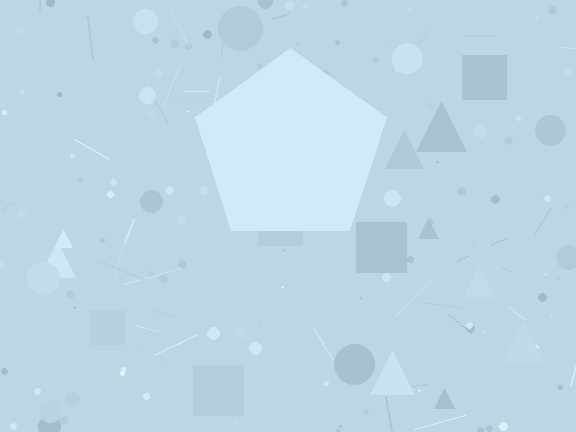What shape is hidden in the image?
A pentagon is hidden in the image.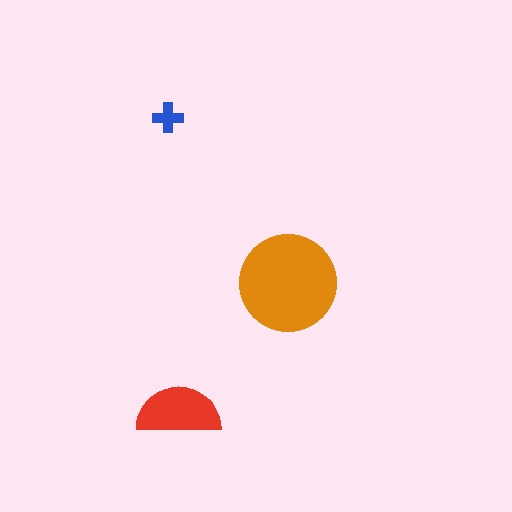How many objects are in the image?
There are 3 objects in the image.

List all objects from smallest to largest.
The blue cross, the red semicircle, the orange circle.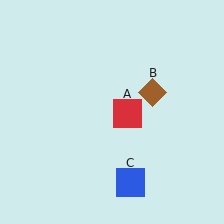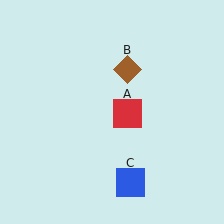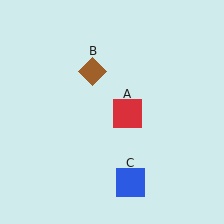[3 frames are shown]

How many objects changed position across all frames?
1 object changed position: brown diamond (object B).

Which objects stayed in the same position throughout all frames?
Red square (object A) and blue square (object C) remained stationary.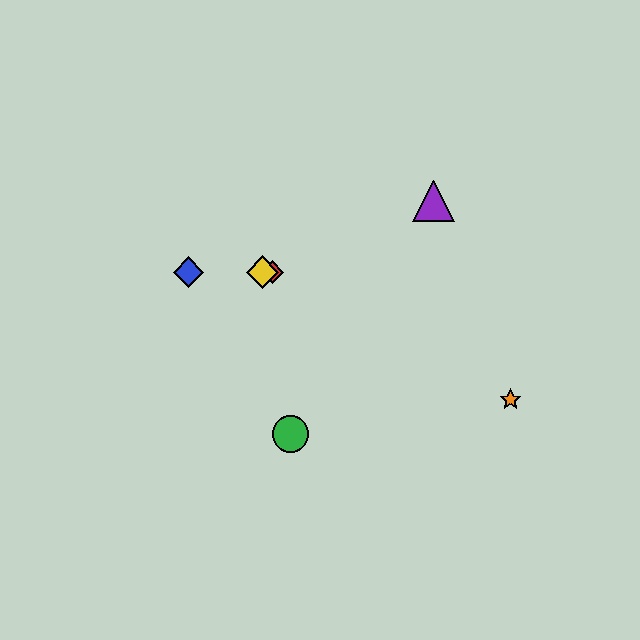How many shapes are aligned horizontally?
3 shapes (the red diamond, the blue diamond, the yellow diamond) are aligned horizontally.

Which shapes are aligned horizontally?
The red diamond, the blue diamond, the yellow diamond are aligned horizontally.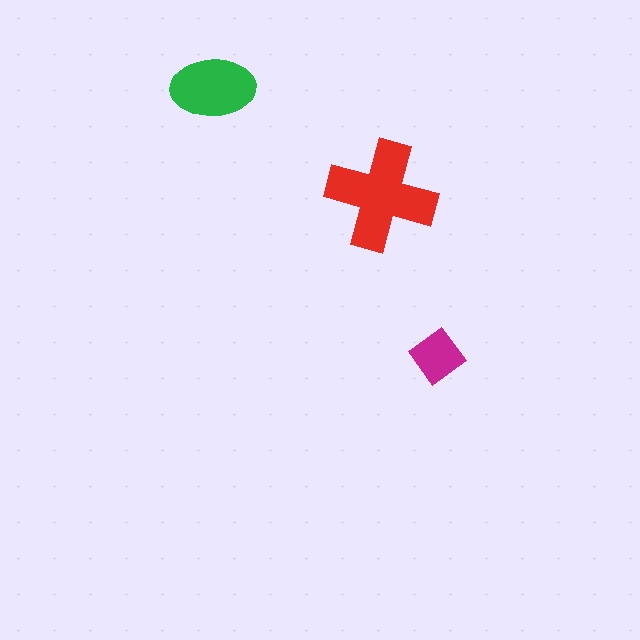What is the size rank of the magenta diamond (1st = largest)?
3rd.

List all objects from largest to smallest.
The red cross, the green ellipse, the magenta diamond.